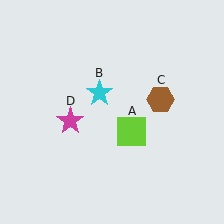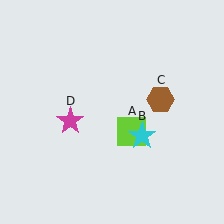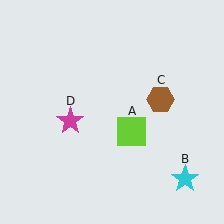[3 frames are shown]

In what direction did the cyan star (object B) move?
The cyan star (object B) moved down and to the right.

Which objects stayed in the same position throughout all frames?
Lime square (object A) and brown hexagon (object C) and magenta star (object D) remained stationary.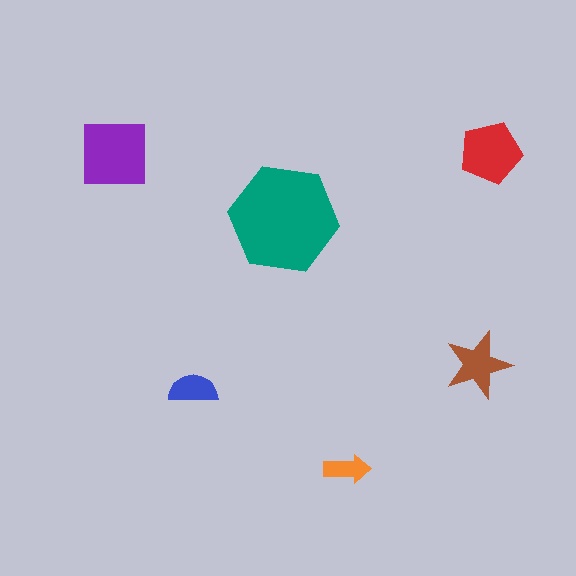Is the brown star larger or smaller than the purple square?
Smaller.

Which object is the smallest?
The orange arrow.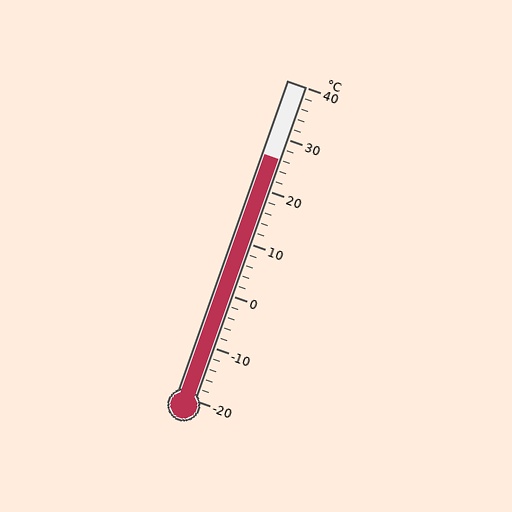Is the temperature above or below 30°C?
The temperature is below 30°C.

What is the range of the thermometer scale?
The thermometer scale ranges from -20°C to 40°C.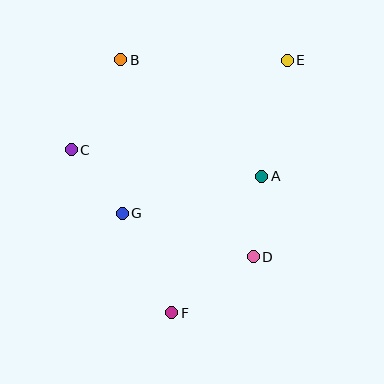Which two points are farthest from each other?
Points E and F are farthest from each other.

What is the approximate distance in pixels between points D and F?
The distance between D and F is approximately 99 pixels.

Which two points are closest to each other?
Points A and D are closest to each other.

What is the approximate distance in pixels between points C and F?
The distance between C and F is approximately 192 pixels.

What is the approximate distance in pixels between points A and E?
The distance between A and E is approximately 119 pixels.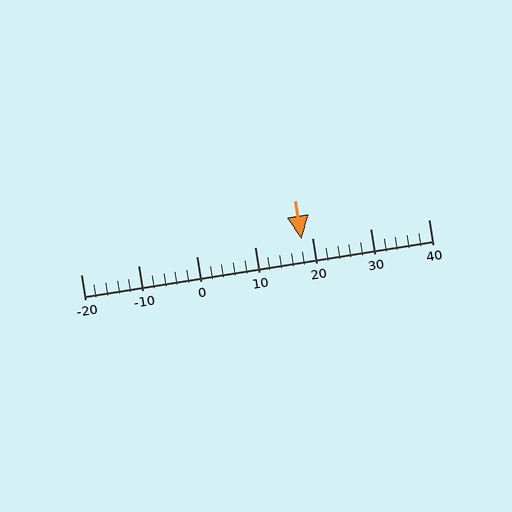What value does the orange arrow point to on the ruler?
The orange arrow points to approximately 18.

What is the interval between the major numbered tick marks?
The major tick marks are spaced 10 units apart.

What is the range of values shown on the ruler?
The ruler shows values from -20 to 40.